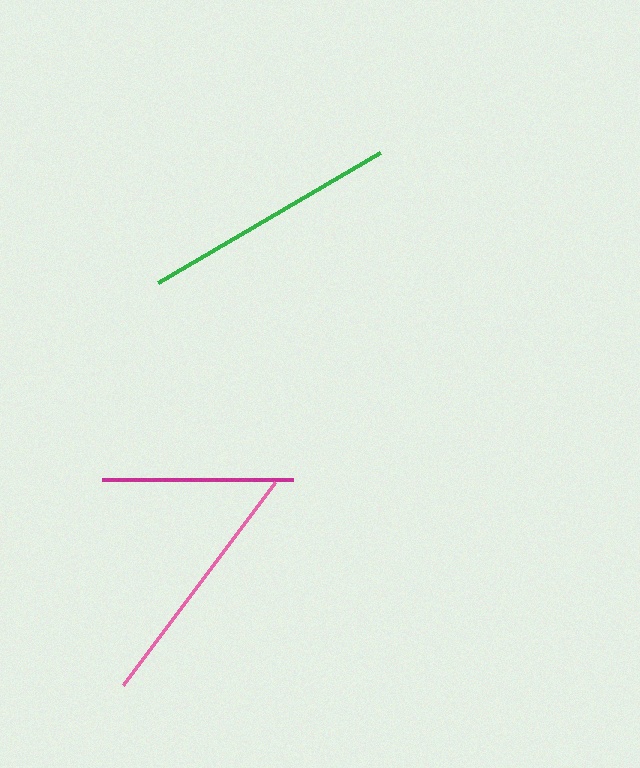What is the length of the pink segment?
The pink segment is approximately 254 pixels long.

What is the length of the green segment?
The green segment is approximately 258 pixels long.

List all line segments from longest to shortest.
From longest to shortest: green, pink, magenta.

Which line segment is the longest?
The green line is the longest at approximately 258 pixels.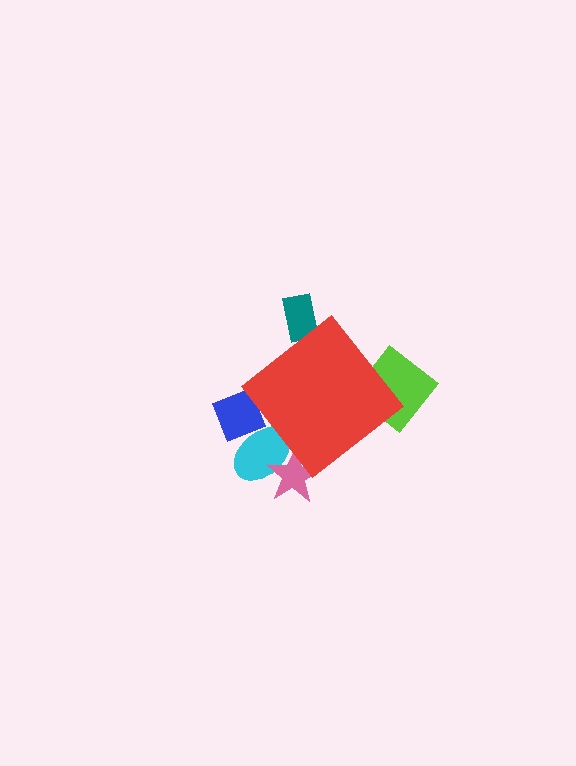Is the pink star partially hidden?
Yes, the pink star is partially hidden behind the red diamond.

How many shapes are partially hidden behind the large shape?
5 shapes are partially hidden.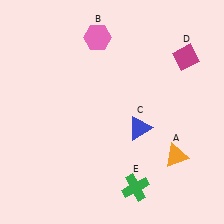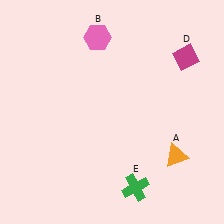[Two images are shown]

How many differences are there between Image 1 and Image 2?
There is 1 difference between the two images.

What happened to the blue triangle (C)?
The blue triangle (C) was removed in Image 2. It was in the bottom-right area of Image 1.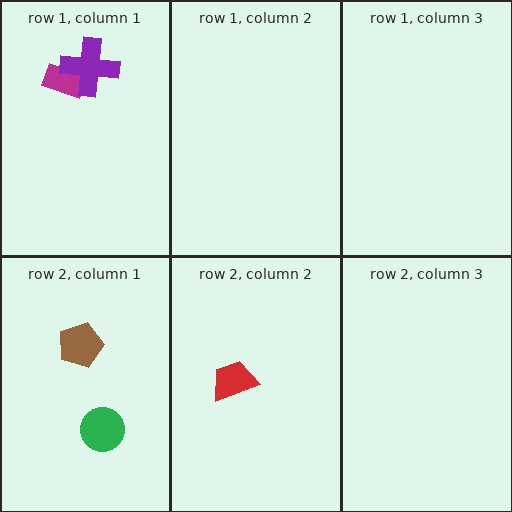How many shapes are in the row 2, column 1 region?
2.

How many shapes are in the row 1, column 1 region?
2.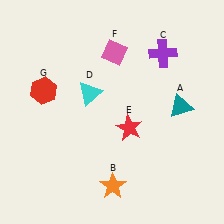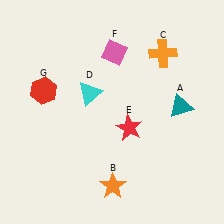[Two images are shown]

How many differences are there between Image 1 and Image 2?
There is 1 difference between the two images.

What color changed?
The cross (C) changed from purple in Image 1 to orange in Image 2.